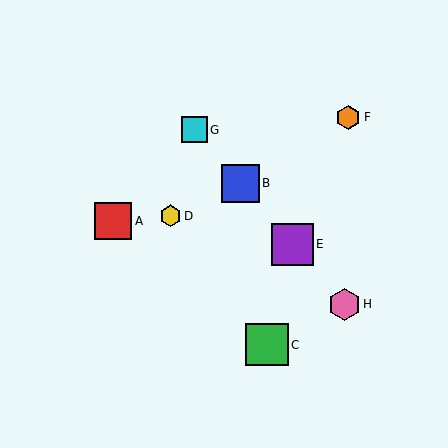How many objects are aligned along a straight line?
4 objects (B, E, G, H) are aligned along a straight line.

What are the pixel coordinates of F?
Object F is at (348, 117).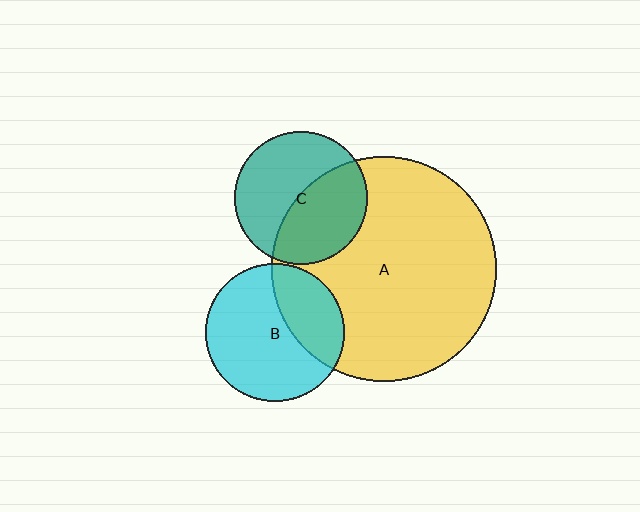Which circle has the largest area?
Circle A (yellow).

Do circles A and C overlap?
Yes.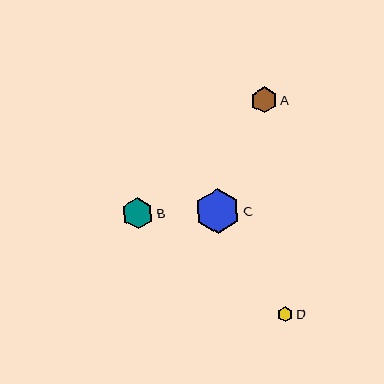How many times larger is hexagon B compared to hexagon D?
Hexagon B is approximately 2.1 times the size of hexagon D.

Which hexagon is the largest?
Hexagon C is the largest with a size of approximately 45 pixels.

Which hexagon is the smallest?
Hexagon D is the smallest with a size of approximately 15 pixels.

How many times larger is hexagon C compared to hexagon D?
Hexagon C is approximately 2.9 times the size of hexagon D.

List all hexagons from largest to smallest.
From largest to smallest: C, B, A, D.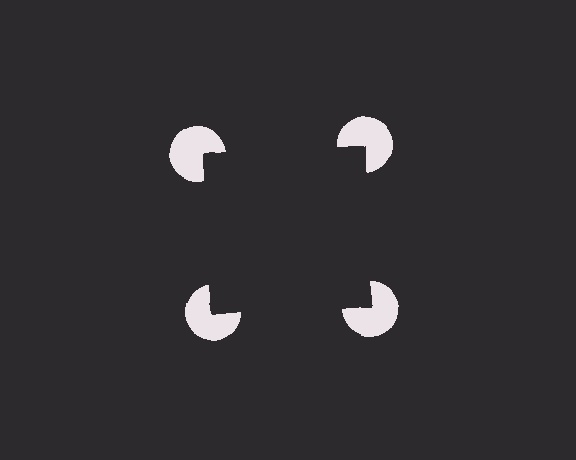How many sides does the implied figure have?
4 sides.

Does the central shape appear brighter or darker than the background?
It typically appears slightly darker than the background, even though no actual brightness change is drawn.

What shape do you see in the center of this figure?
An illusory square — its edges are inferred from the aligned wedge cuts in the pac-man discs, not physically drawn.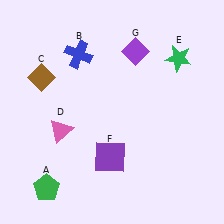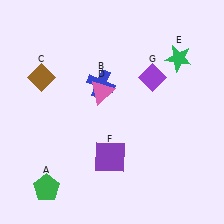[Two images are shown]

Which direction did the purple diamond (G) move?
The purple diamond (G) moved down.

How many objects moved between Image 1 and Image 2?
3 objects moved between the two images.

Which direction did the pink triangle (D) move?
The pink triangle (D) moved right.